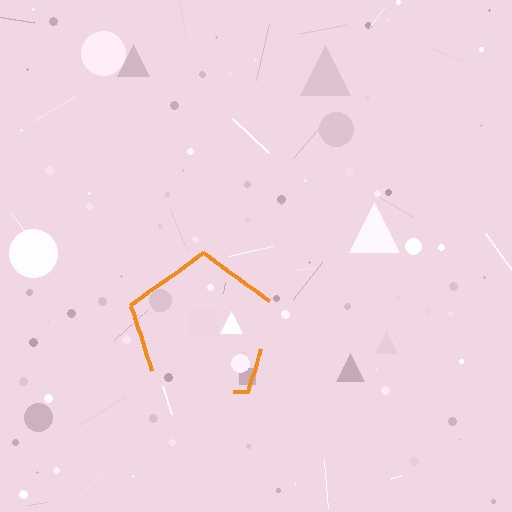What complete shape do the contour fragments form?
The contour fragments form a pentagon.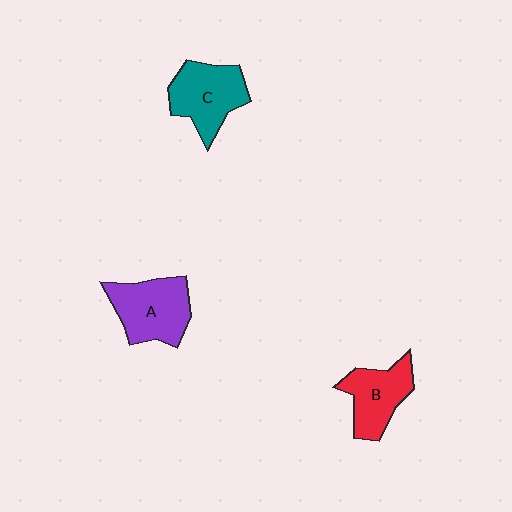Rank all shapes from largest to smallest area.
From largest to smallest: A (purple), C (teal), B (red).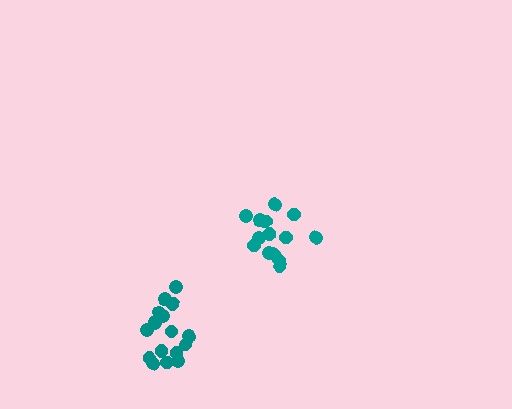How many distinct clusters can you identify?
There are 2 distinct clusters.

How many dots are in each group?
Group 1: 14 dots, Group 2: 16 dots (30 total).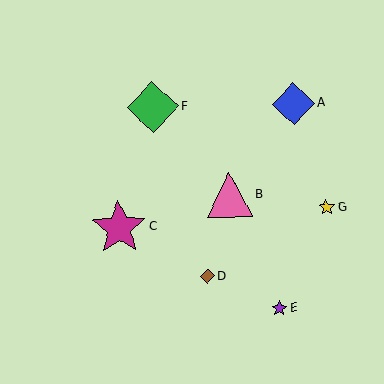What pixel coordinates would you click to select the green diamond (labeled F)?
Click at (153, 107) to select the green diamond F.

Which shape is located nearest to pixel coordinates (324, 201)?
The yellow star (labeled G) at (327, 207) is nearest to that location.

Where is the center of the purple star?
The center of the purple star is at (280, 308).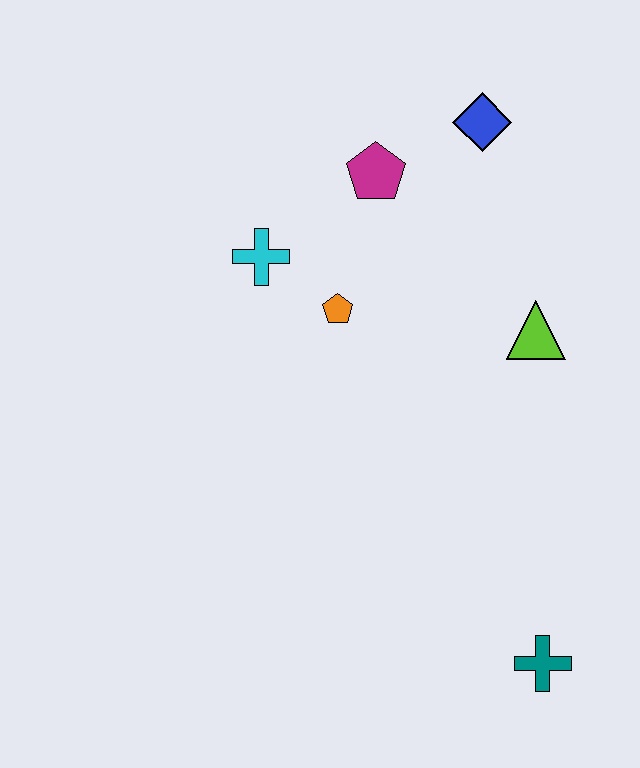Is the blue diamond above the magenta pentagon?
Yes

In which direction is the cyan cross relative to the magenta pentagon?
The cyan cross is to the left of the magenta pentagon.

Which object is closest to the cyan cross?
The orange pentagon is closest to the cyan cross.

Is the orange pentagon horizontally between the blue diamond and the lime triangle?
No